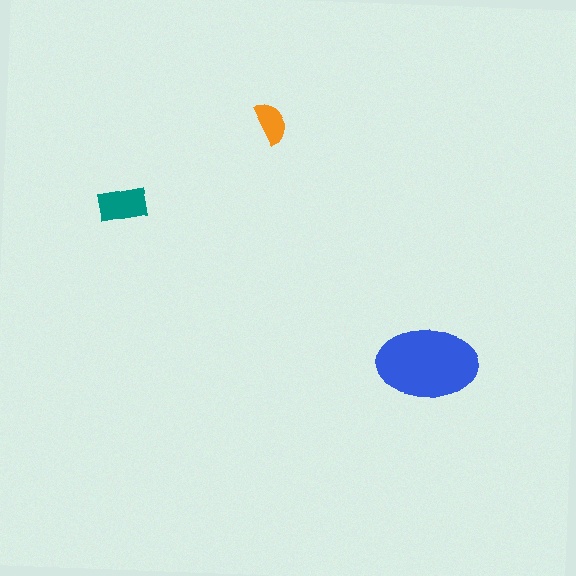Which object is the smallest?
The orange semicircle.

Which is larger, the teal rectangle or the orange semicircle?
The teal rectangle.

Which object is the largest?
The blue ellipse.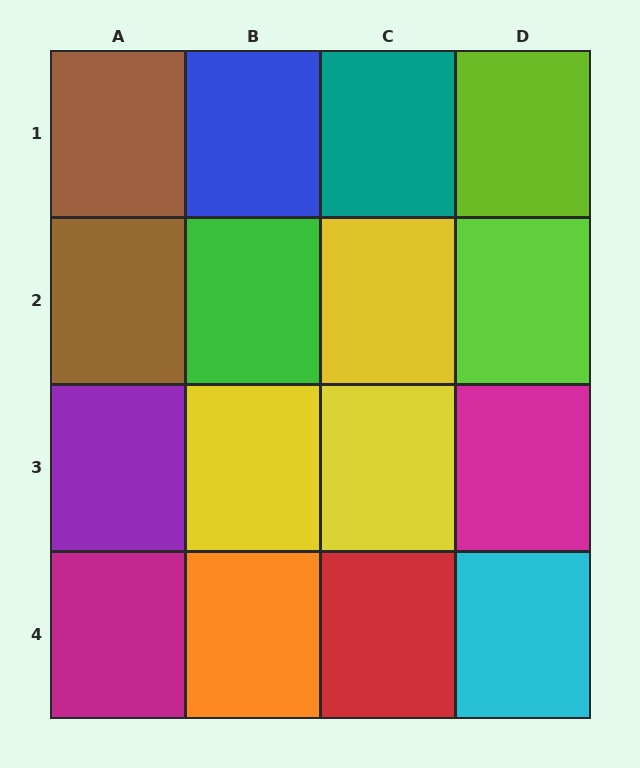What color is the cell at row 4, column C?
Red.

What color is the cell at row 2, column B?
Green.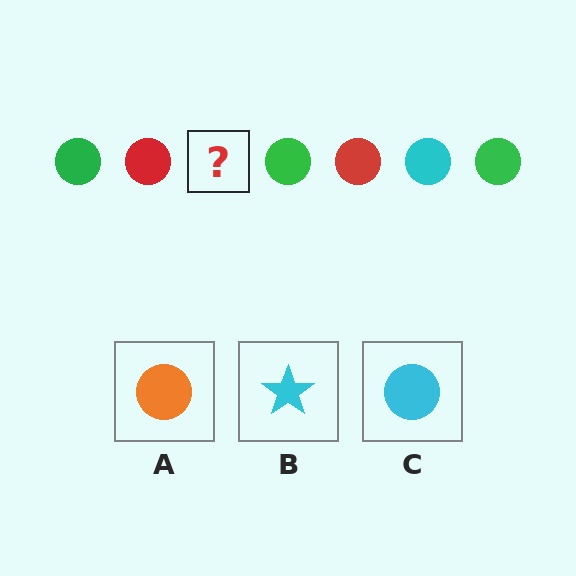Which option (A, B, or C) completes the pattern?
C.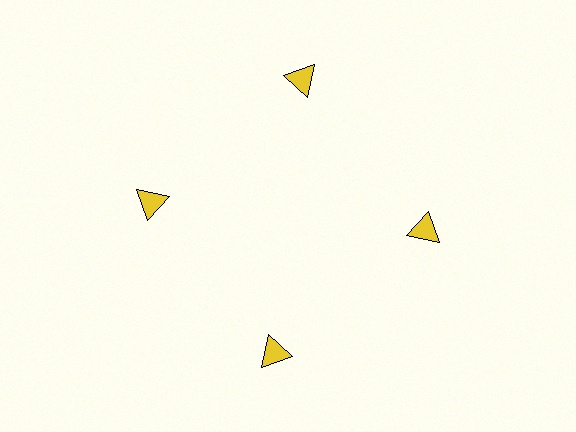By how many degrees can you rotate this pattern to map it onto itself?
The pattern maps onto itself every 90 degrees of rotation.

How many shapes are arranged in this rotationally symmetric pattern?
There are 4 shapes, arranged in 4 groups of 1.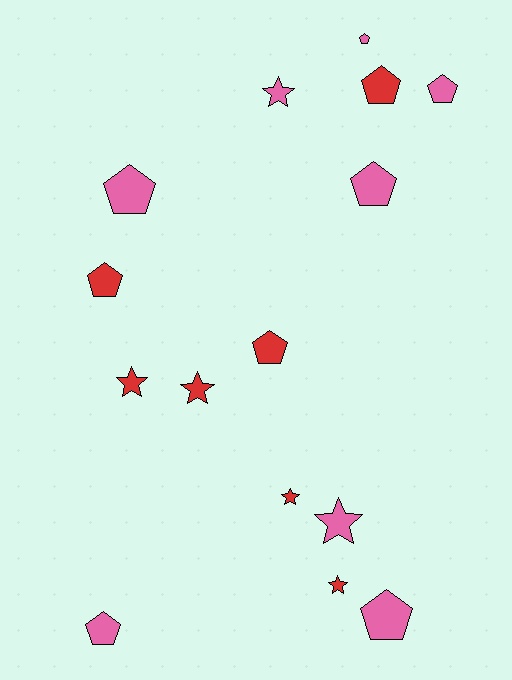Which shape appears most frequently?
Pentagon, with 9 objects.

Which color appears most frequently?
Pink, with 8 objects.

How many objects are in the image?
There are 15 objects.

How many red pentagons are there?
There are 3 red pentagons.